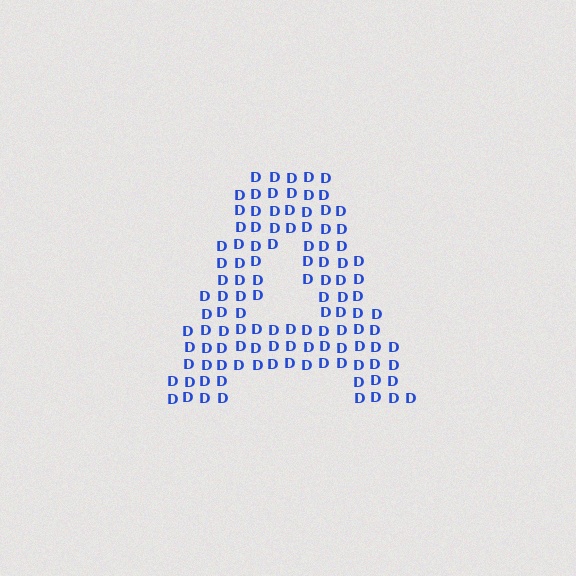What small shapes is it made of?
It is made of small letter D's.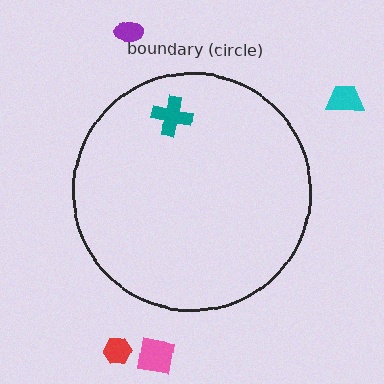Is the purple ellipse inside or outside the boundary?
Outside.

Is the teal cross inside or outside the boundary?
Inside.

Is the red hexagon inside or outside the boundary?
Outside.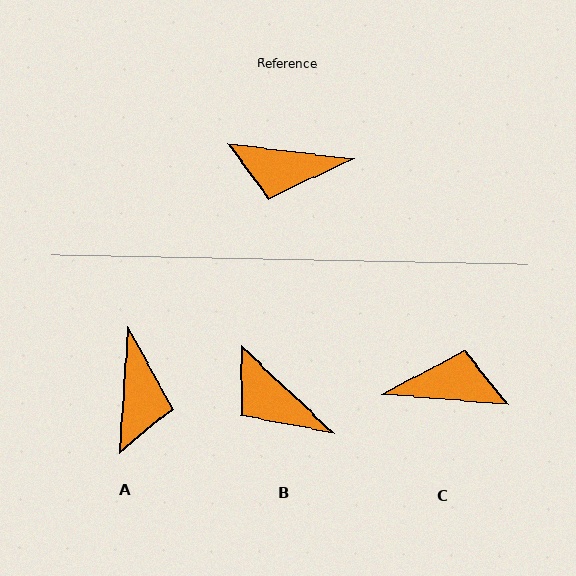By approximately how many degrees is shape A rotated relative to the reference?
Approximately 93 degrees counter-clockwise.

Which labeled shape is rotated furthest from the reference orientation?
C, about 178 degrees away.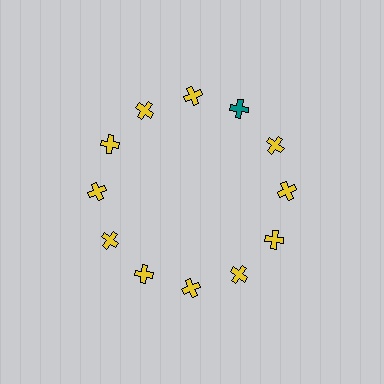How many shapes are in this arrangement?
There are 12 shapes arranged in a ring pattern.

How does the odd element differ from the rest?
It has a different color: teal instead of yellow.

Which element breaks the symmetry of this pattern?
The teal cross at roughly the 1 o'clock position breaks the symmetry. All other shapes are yellow crosses.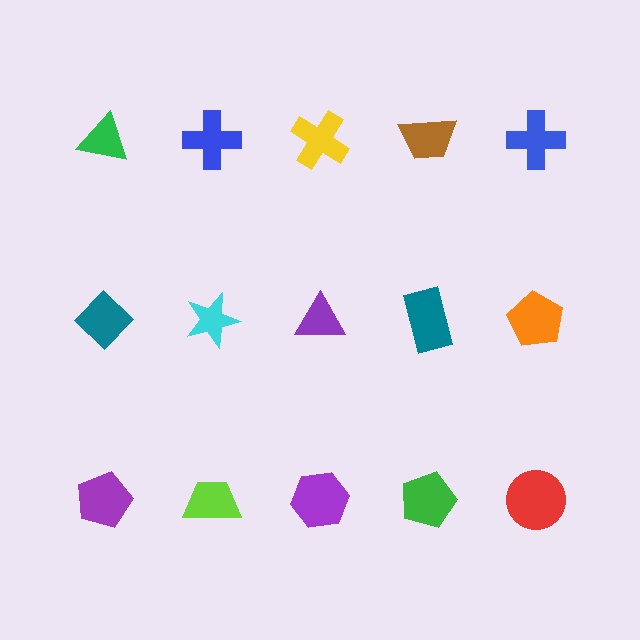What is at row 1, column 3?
A yellow cross.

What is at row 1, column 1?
A green triangle.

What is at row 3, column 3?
A purple hexagon.